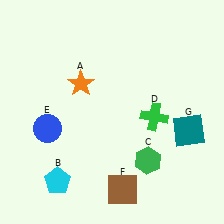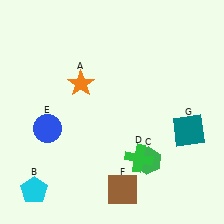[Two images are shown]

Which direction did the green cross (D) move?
The green cross (D) moved down.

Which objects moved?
The objects that moved are: the cyan pentagon (B), the green cross (D).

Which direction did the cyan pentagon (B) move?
The cyan pentagon (B) moved left.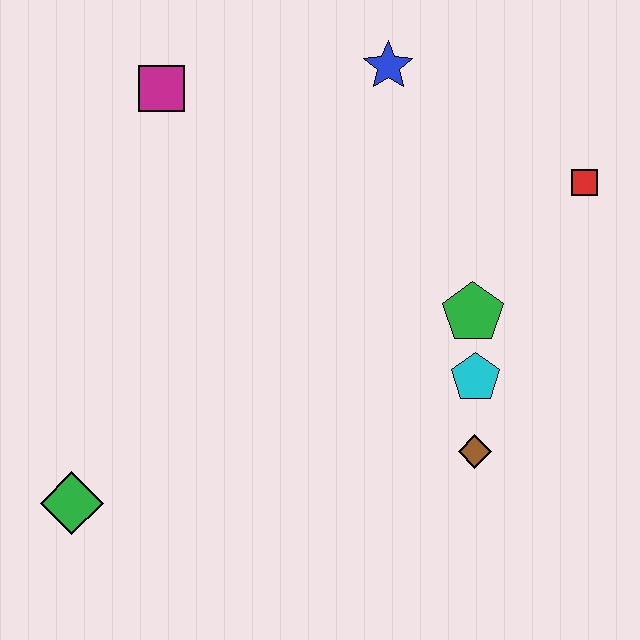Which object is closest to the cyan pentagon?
The green pentagon is closest to the cyan pentagon.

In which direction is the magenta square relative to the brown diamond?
The magenta square is above the brown diamond.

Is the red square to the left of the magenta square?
No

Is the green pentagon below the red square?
Yes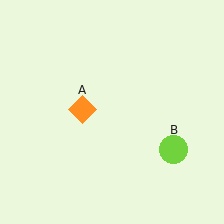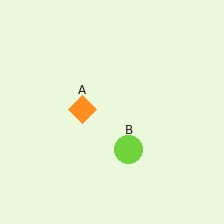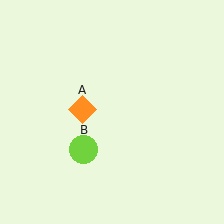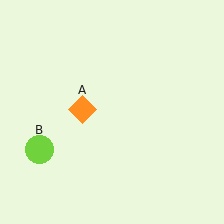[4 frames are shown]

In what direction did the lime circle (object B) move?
The lime circle (object B) moved left.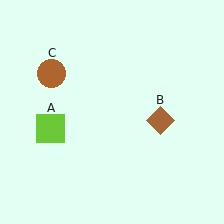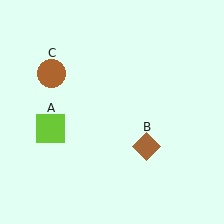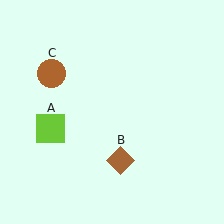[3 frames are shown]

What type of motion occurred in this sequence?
The brown diamond (object B) rotated clockwise around the center of the scene.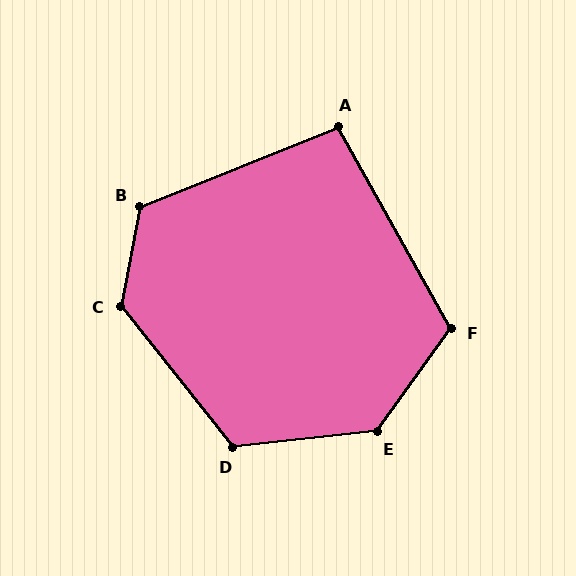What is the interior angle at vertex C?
Approximately 130 degrees (obtuse).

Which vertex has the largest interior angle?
E, at approximately 132 degrees.